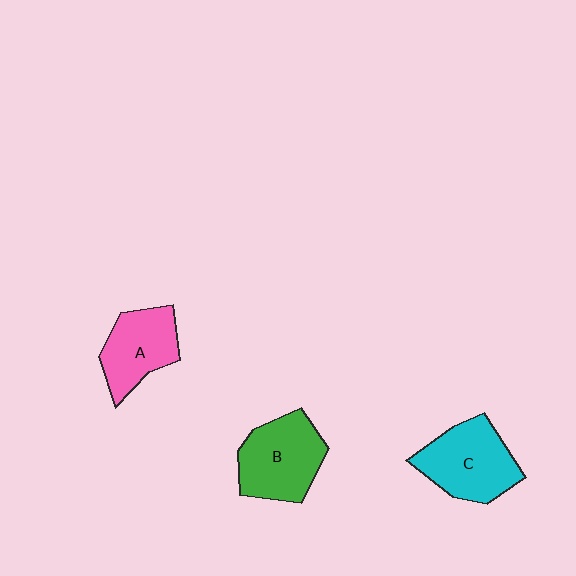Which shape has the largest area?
Shape C (cyan).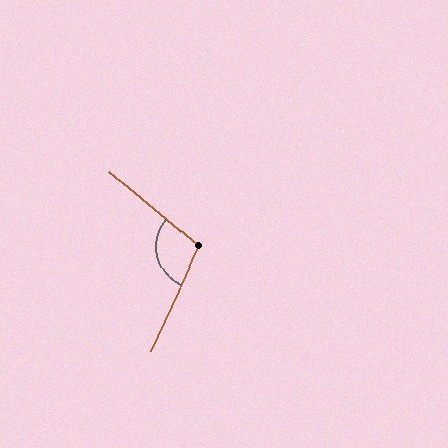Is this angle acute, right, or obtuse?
It is obtuse.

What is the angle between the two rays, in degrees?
Approximately 105 degrees.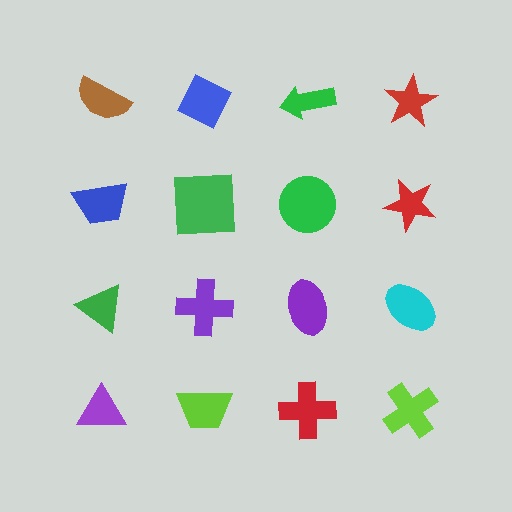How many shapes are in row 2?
4 shapes.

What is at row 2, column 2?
A green square.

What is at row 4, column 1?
A purple triangle.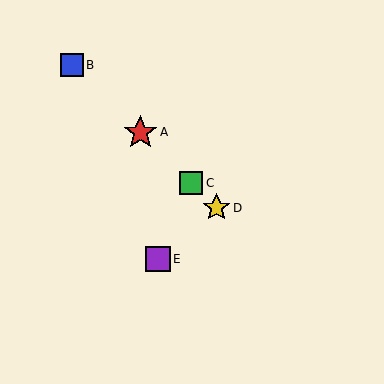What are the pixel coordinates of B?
Object B is at (72, 65).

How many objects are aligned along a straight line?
4 objects (A, B, C, D) are aligned along a straight line.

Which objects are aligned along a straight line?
Objects A, B, C, D are aligned along a straight line.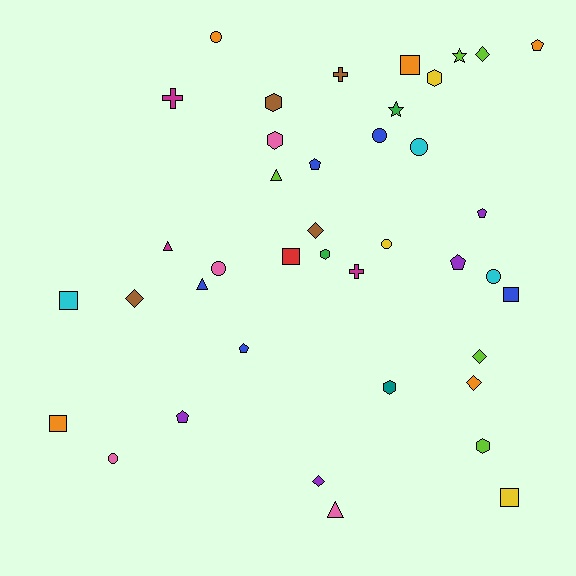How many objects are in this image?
There are 40 objects.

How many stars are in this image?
There are 2 stars.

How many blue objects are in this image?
There are 5 blue objects.